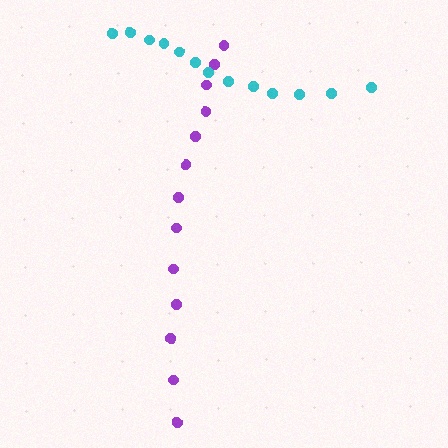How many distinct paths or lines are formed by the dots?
There are 2 distinct paths.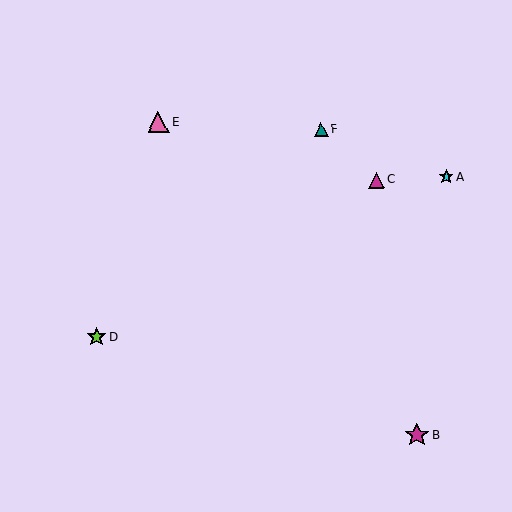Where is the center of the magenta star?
The center of the magenta star is at (417, 435).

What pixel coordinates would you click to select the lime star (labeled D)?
Click at (96, 337) to select the lime star D.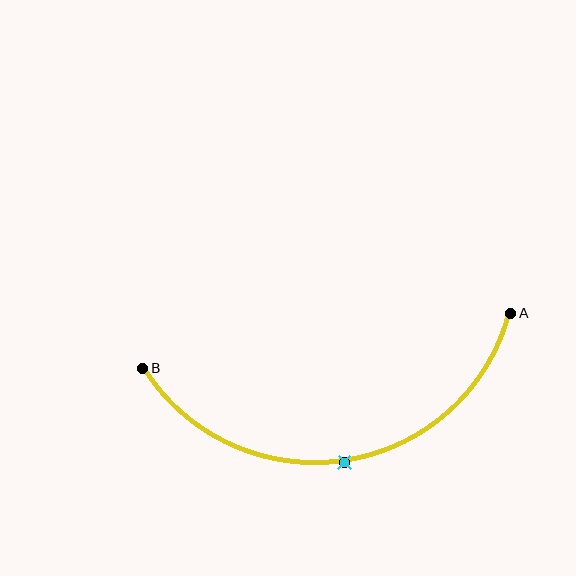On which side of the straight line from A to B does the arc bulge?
The arc bulges below the straight line connecting A and B.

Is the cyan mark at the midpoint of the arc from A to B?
Yes. The cyan mark lies on the arc at equal arc-length from both A and B — it is the arc midpoint.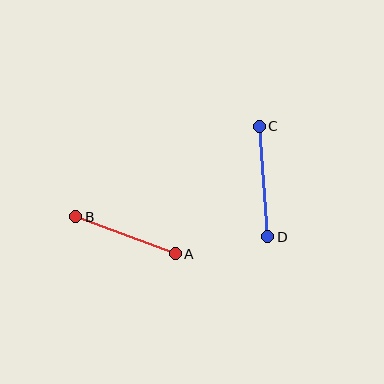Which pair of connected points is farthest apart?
Points C and D are farthest apart.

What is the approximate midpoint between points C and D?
The midpoint is at approximately (263, 182) pixels.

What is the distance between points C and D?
The distance is approximately 111 pixels.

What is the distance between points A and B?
The distance is approximately 106 pixels.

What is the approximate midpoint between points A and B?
The midpoint is at approximately (126, 235) pixels.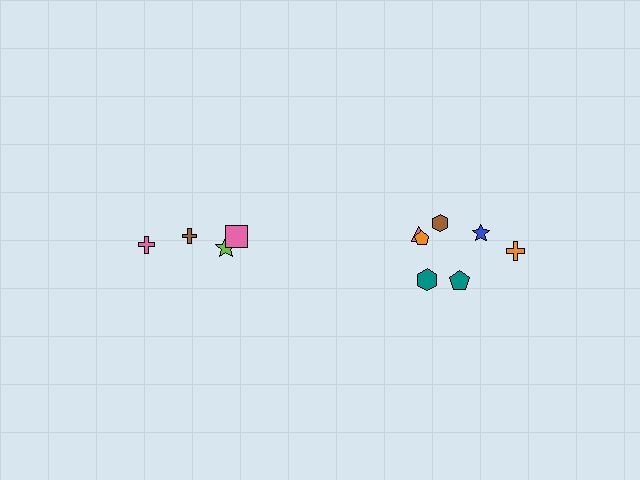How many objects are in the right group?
There are 7 objects.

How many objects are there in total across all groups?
There are 11 objects.